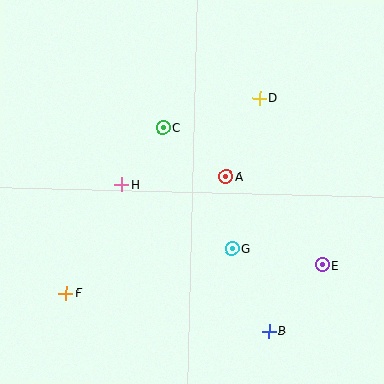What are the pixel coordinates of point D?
Point D is at (259, 98).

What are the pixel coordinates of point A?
Point A is at (226, 177).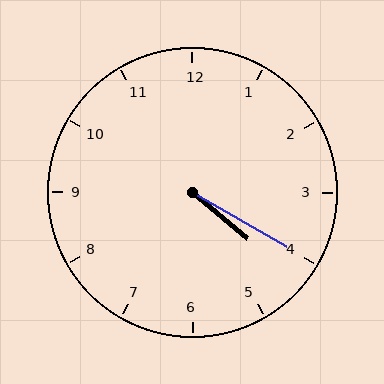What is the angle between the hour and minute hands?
Approximately 10 degrees.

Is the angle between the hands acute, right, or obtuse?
It is acute.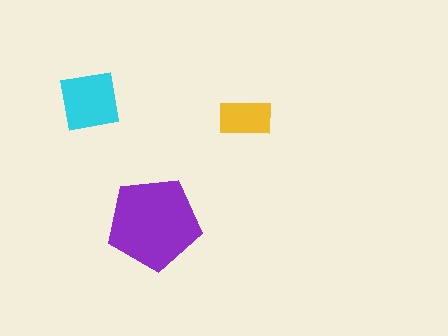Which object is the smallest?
The yellow rectangle.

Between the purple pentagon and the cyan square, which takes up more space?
The purple pentagon.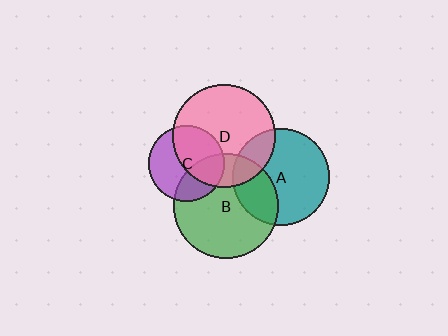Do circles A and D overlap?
Yes.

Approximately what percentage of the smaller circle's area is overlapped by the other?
Approximately 20%.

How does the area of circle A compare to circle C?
Approximately 1.6 times.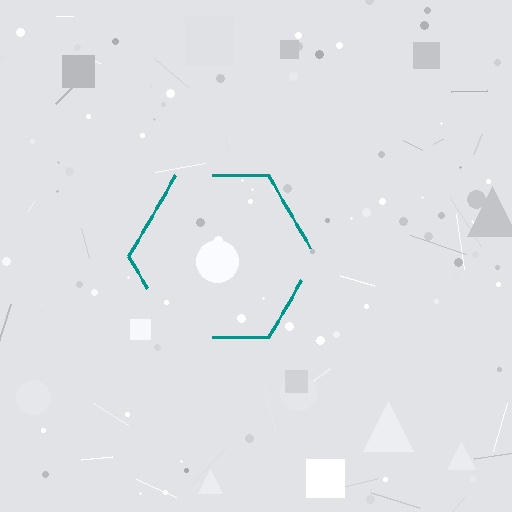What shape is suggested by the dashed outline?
The dashed outline suggests a hexagon.